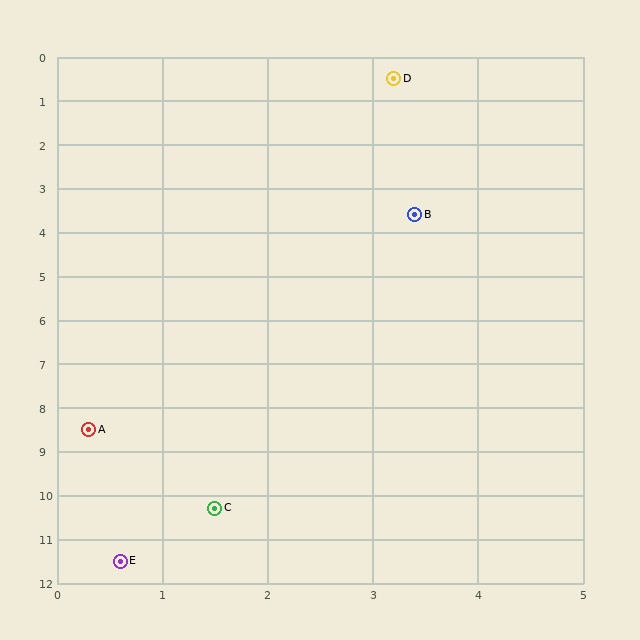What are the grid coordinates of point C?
Point C is at approximately (1.5, 10.3).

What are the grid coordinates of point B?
Point B is at approximately (3.4, 3.6).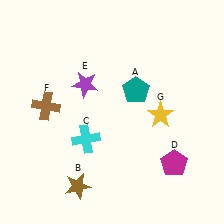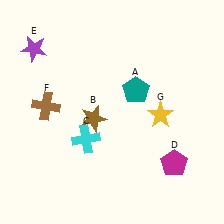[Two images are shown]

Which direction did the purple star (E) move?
The purple star (E) moved left.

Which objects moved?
The objects that moved are: the brown star (B), the purple star (E).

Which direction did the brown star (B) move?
The brown star (B) moved up.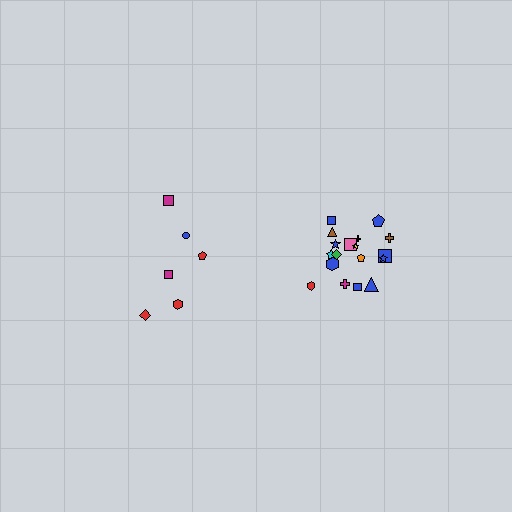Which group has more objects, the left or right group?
The right group.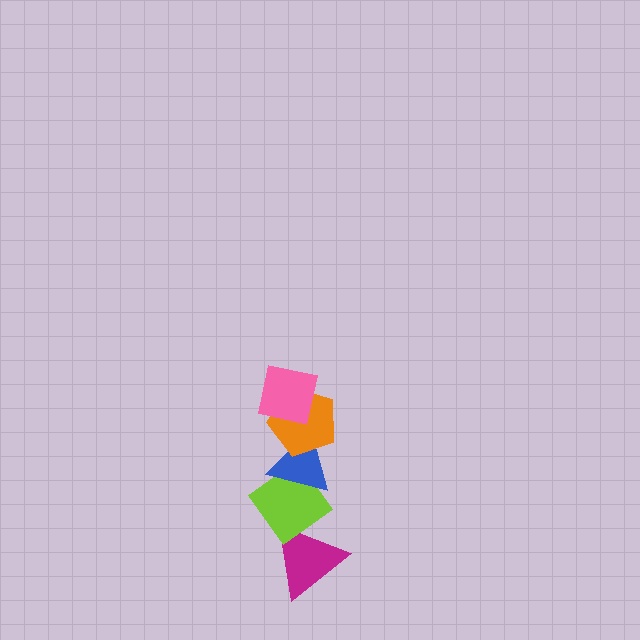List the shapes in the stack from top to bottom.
From top to bottom: the pink square, the orange pentagon, the blue triangle, the lime diamond, the magenta triangle.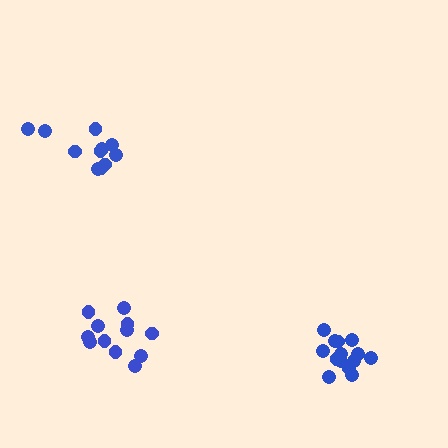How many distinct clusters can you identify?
There are 3 distinct clusters.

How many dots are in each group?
Group 1: 14 dots, Group 2: 11 dots, Group 3: 12 dots (37 total).